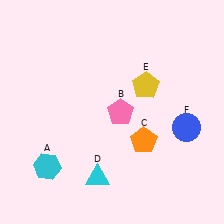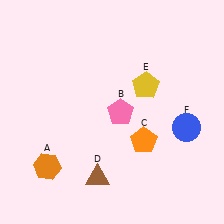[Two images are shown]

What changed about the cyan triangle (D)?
In Image 1, D is cyan. In Image 2, it changed to brown.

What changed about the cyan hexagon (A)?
In Image 1, A is cyan. In Image 2, it changed to orange.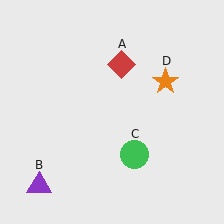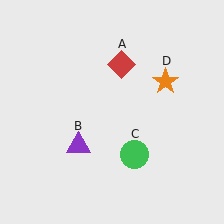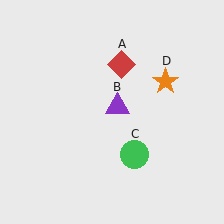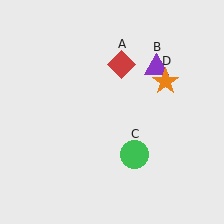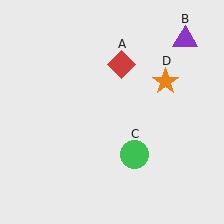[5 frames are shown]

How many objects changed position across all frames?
1 object changed position: purple triangle (object B).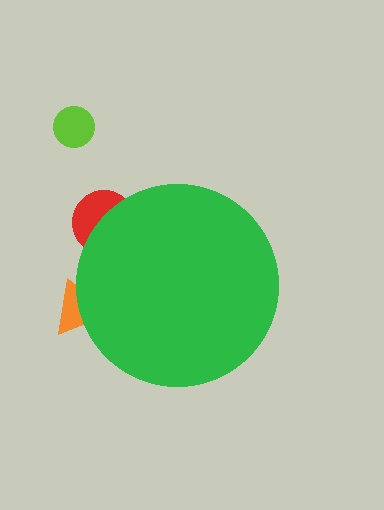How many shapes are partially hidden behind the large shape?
2 shapes are partially hidden.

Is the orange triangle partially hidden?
Yes, the orange triangle is partially hidden behind the green circle.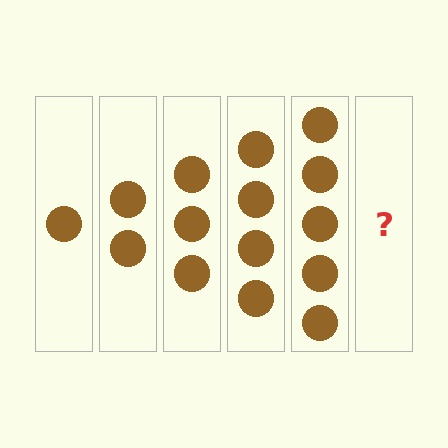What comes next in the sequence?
The next element should be 6 circles.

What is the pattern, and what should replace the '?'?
The pattern is that each step adds one more circle. The '?' should be 6 circles.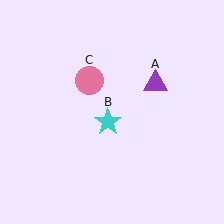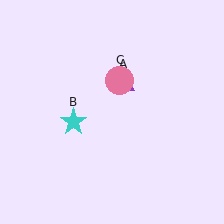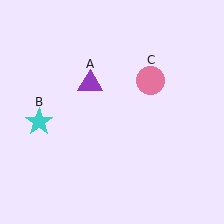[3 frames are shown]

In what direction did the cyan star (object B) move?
The cyan star (object B) moved left.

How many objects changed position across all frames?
3 objects changed position: purple triangle (object A), cyan star (object B), pink circle (object C).